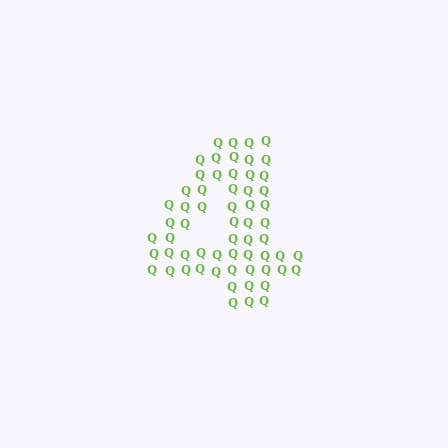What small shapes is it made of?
It is made of small letter Q's.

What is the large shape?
The large shape is the digit 4.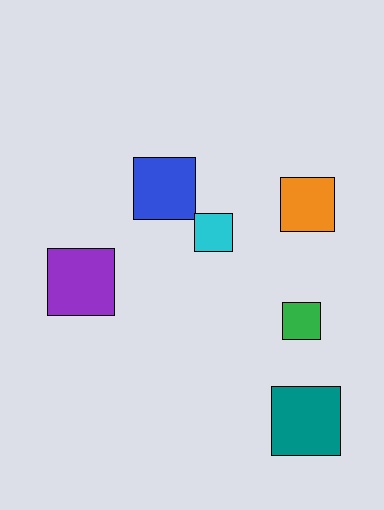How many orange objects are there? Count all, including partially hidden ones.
There is 1 orange object.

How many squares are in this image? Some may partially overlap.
There are 6 squares.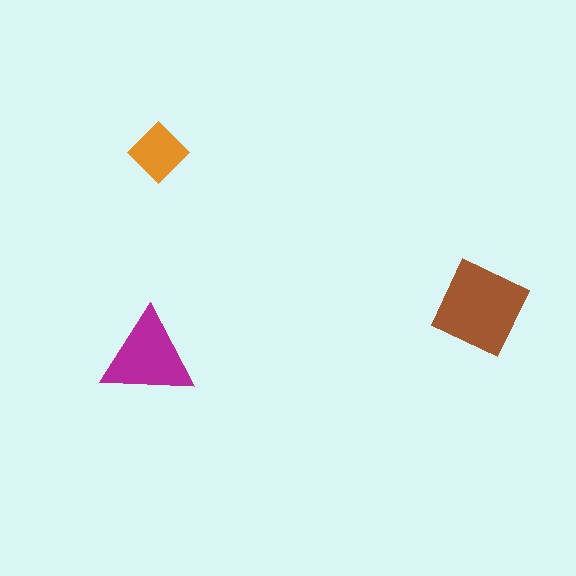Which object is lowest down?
The magenta triangle is bottommost.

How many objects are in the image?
There are 3 objects in the image.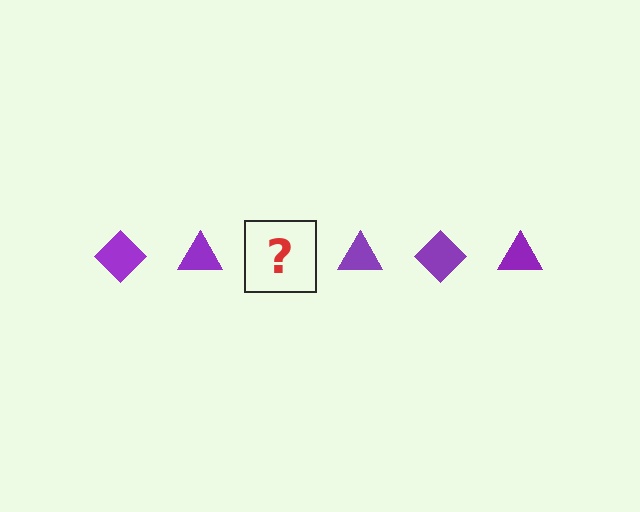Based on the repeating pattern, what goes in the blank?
The blank should be a purple diamond.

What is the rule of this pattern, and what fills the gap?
The rule is that the pattern cycles through diamond, triangle shapes in purple. The gap should be filled with a purple diamond.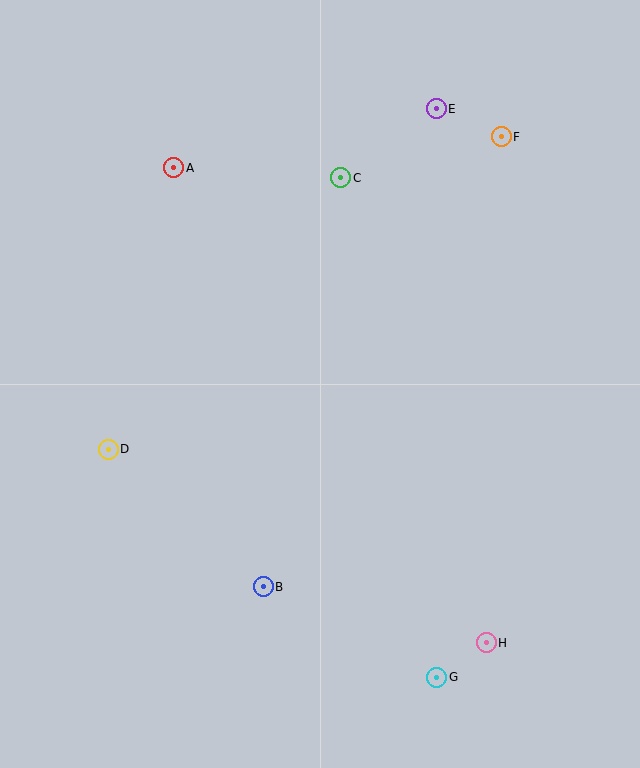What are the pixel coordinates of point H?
Point H is at (486, 643).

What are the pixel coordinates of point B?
Point B is at (263, 587).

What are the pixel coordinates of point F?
Point F is at (501, 137).